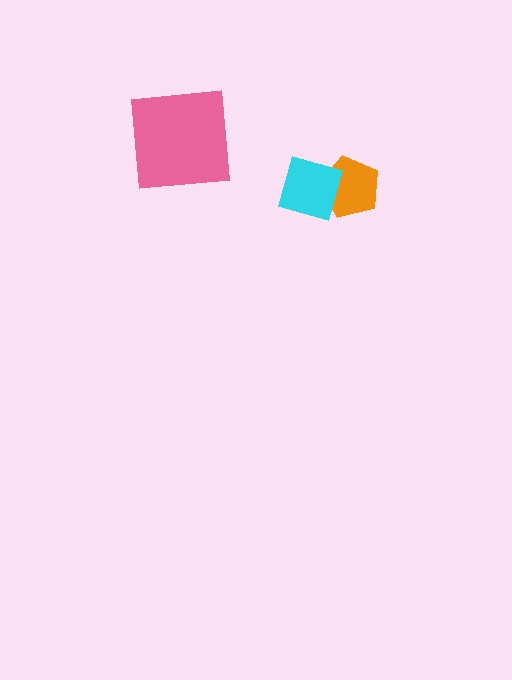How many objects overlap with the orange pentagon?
1 object overlaps with the orange pentagon.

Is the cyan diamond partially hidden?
No, no other shape covers it.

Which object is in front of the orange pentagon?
The cyan diamond is in front of the orange pentagon.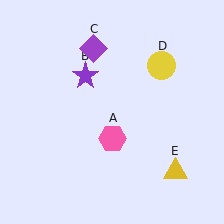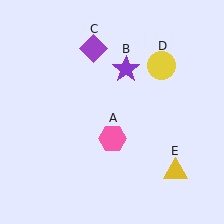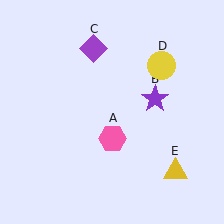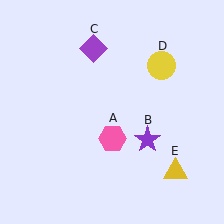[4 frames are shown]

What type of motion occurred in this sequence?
The purple star (object B) rotated clockwise around the center of the scene.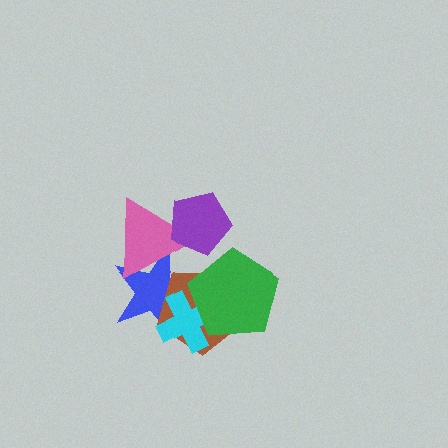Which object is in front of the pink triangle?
The purple pentagon is in front of the pink triangle.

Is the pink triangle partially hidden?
Yes, it is partially covered by another shape.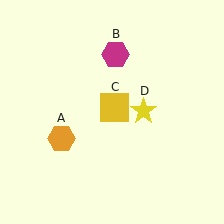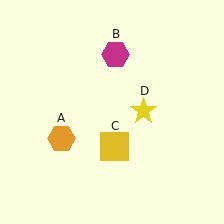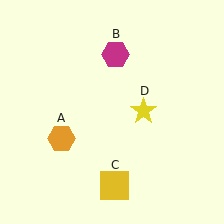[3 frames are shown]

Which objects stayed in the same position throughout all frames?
Orange hexagon (object A) and magenta hexagon (object B) and yellow star (object D) remained stationary.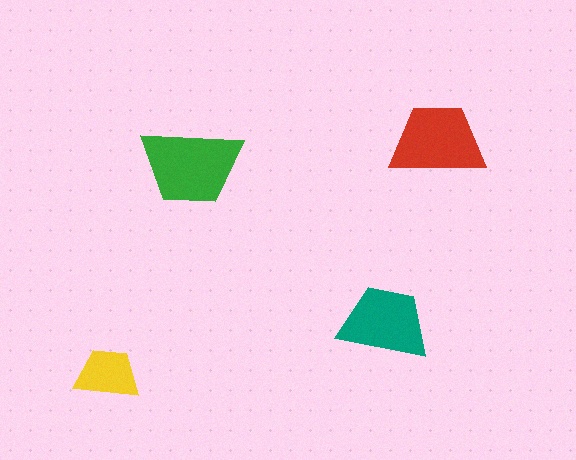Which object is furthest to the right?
The red trapezoid is rightmost.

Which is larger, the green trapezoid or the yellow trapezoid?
The green one.